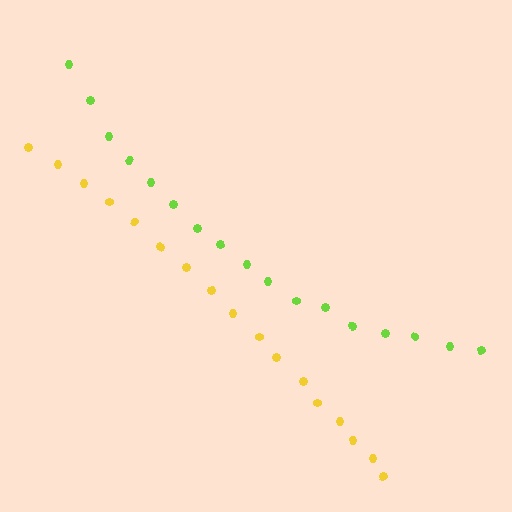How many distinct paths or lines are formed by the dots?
There are 2 distinct paths.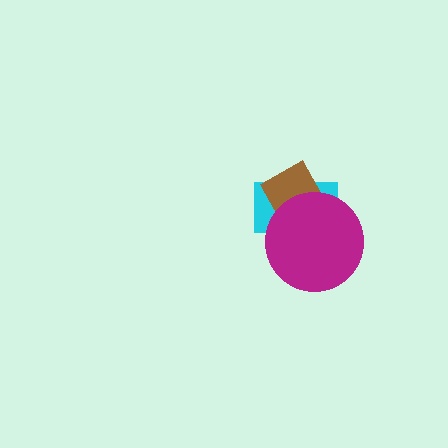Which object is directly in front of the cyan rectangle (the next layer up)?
The brown diamond is directly in front of the cyan rectangle.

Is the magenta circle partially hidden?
No, no other shape covers it.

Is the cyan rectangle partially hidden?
Yes, it is partially covered by another shape.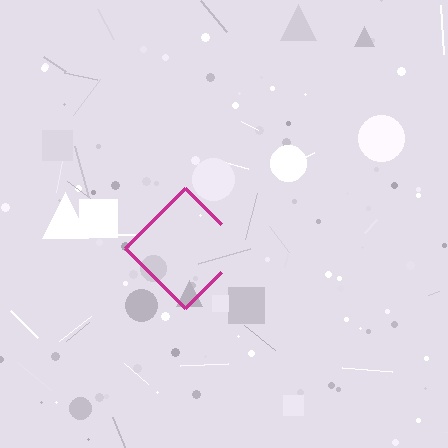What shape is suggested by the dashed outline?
The dashed outline suggests a diamond.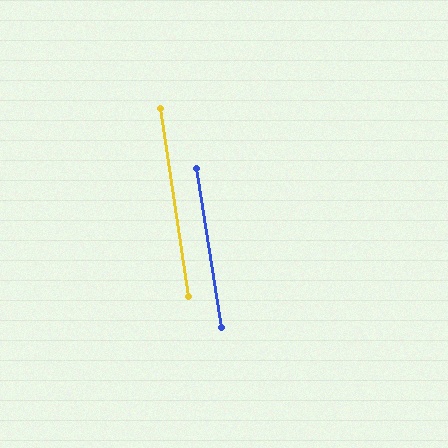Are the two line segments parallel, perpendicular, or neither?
Parallel — their directions differ by only 0.5°.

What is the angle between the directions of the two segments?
Approximately 0 degrees.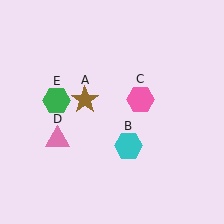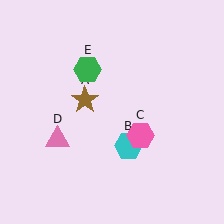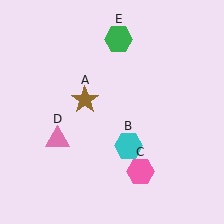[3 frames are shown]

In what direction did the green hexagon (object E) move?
The green hexagon (object E) moved up and to the right.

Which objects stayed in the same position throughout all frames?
Brown star (object A) and cyan hexagon (object B) and pink triangle (object D) remained stationary.